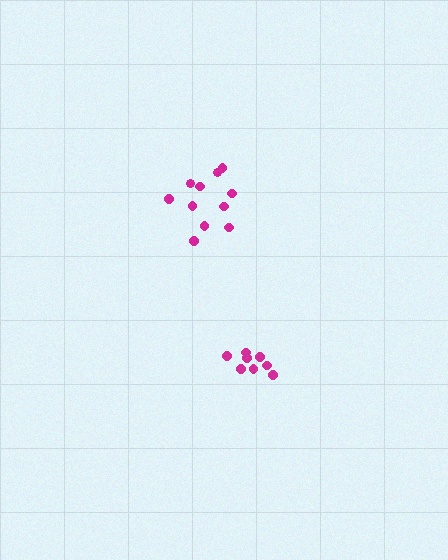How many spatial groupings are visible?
There are 2 spatial groupings.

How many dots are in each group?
Group 1: 8 dots, Group 2: 11 dots (19 total).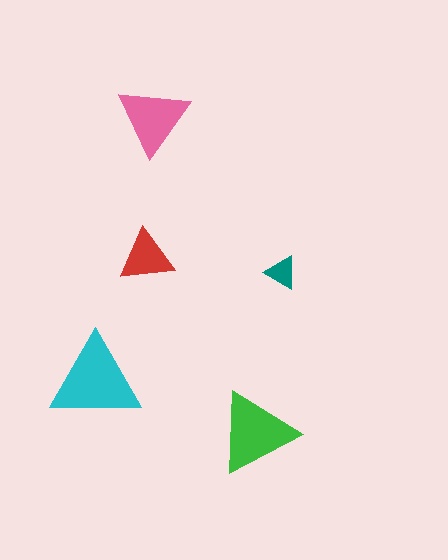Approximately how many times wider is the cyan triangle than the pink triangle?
About 1.5 times wider.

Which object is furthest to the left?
The cyan triangle is leftmost.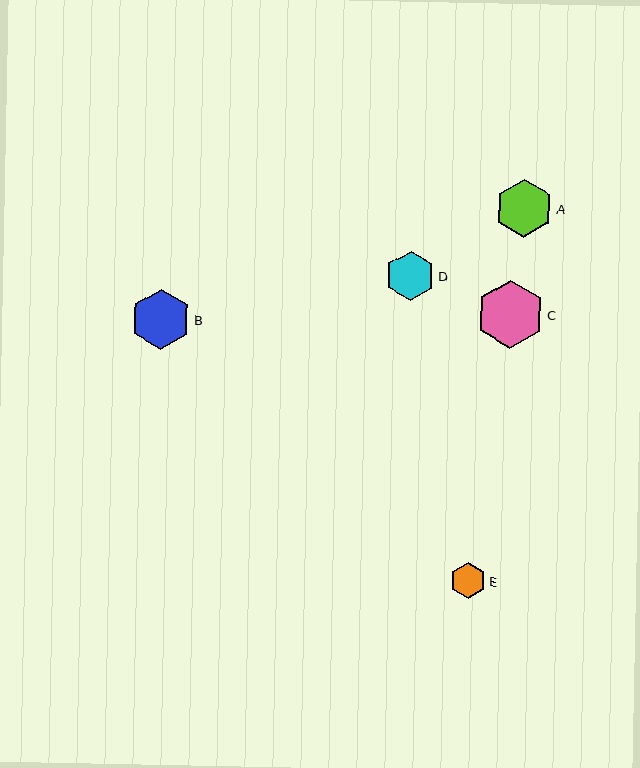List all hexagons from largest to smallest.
From largest to smallest: C, B, A, D, E.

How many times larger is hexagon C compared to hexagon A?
Hexagon C is approximately 1.2 times the size of hexagon A.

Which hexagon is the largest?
Hexagon C is the largest with a size of approximately 68 pixels.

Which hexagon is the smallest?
Hexagon E is the smallest with a size of approximately 36 pixels.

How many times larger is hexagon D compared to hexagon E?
Hexagon D is approximately 1.4 times the size of hexagon E.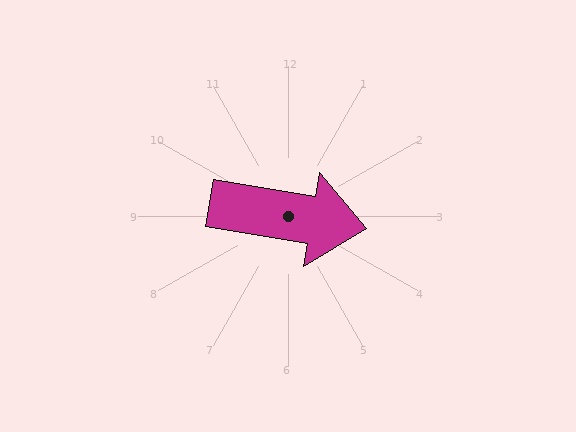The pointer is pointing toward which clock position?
Roughly 3 o'clock.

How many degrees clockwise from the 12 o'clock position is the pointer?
Approximately 99 degrees.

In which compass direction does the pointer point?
East.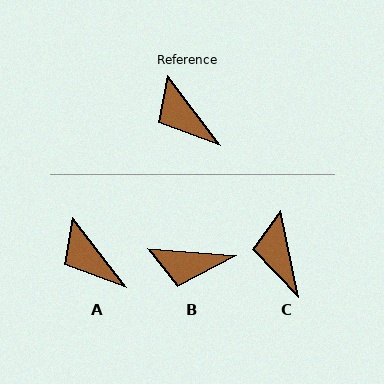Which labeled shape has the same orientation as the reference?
A.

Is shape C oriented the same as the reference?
No, it is off by about 26 degrees.